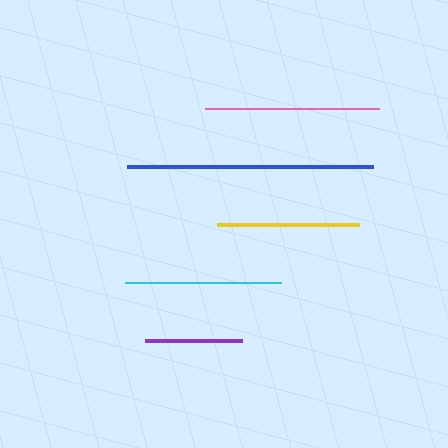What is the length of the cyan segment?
The cyan segment is approximately 157 pixels long.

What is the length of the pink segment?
The pink segment is approximately 174 pixels long.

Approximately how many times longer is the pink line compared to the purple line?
The pink line is approximately 1.8 times the length of the purple line.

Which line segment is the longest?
The blue line is the longest at approximately 245 pixels.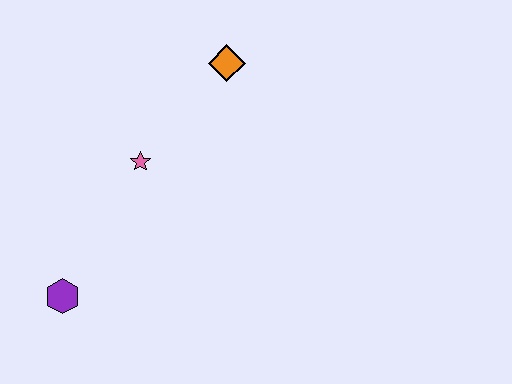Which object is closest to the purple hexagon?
The pink star is closest to the purple hexagon.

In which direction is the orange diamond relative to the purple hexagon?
The orange diamond is above the purple hexagon.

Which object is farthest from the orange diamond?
The purple hexagon is farthest from the orange diamond.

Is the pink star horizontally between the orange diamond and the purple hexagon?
Yes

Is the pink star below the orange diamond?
Yes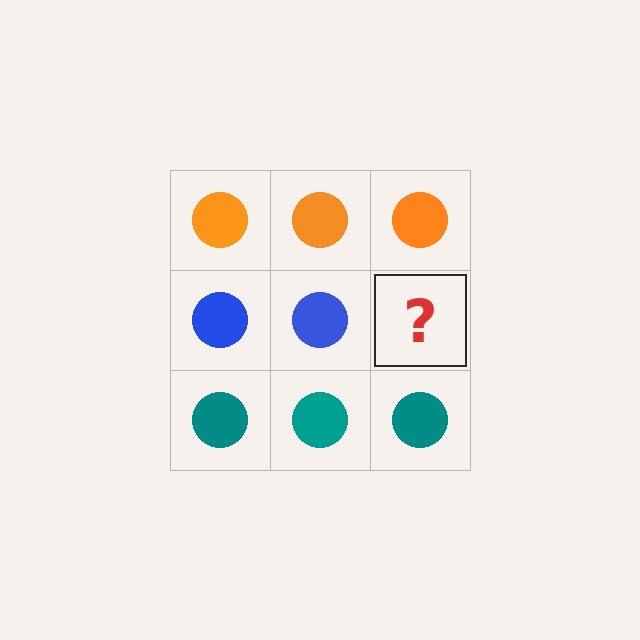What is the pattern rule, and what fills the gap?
The rule is that each row has a consistent color. The gap should be filled with a blue circle.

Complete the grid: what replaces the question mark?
The question mark should be replaced with a blue circle.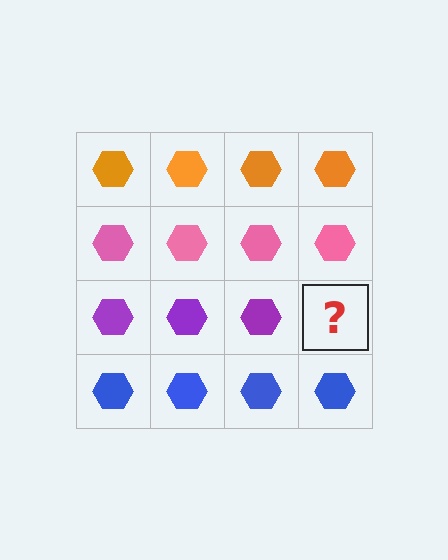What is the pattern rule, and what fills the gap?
The rule is that each row has a consistent color. The gap should be filled with a purple hexagon.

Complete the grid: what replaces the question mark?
The question mark should be replaced with a purple hexagon.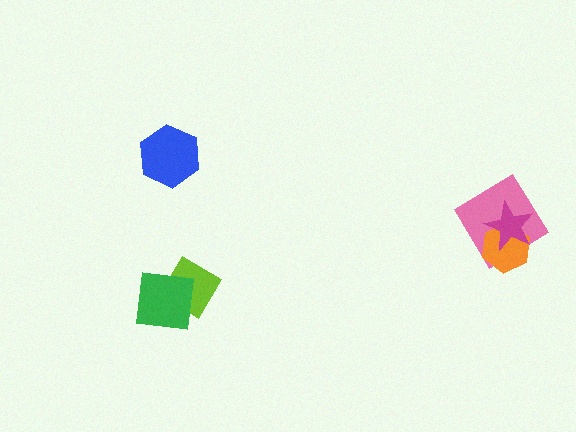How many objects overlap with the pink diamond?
2 objects overlap with the pink diamond.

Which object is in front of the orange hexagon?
The magenta star is in front of the orange hexagon.